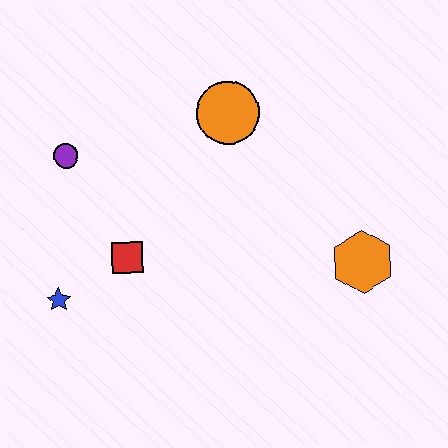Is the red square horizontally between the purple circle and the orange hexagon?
Yes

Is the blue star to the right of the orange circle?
No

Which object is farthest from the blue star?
The orange hexagon is farthest from the blue star.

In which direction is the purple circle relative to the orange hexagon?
The purple circle is to the left of the orange hexagon.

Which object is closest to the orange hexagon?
The orange circle is closest to the orange hexagon.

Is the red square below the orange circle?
Yes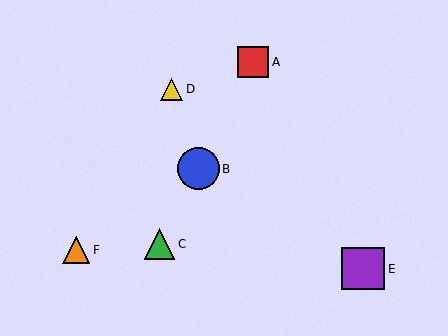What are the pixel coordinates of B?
Object B is at (198, 169).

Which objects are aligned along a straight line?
Objects A, B, C are aligned along a straight line.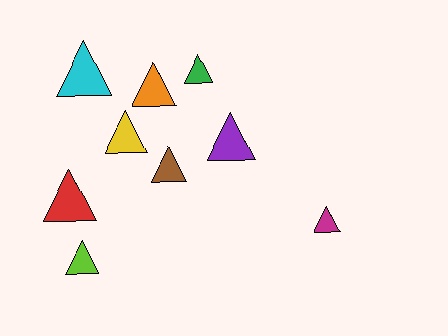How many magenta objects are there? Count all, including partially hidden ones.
There is 1 magenta object.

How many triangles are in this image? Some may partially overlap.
There are 9 triangles.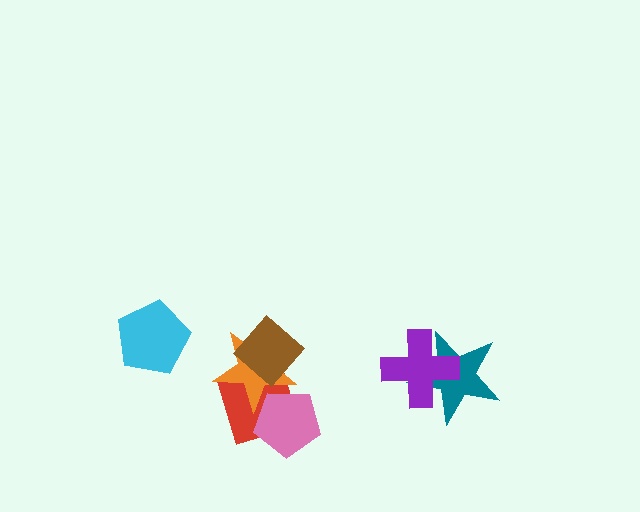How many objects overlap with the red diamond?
3 objects overlap with the red diamond.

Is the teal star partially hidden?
Yes, it is partially covered by another shape.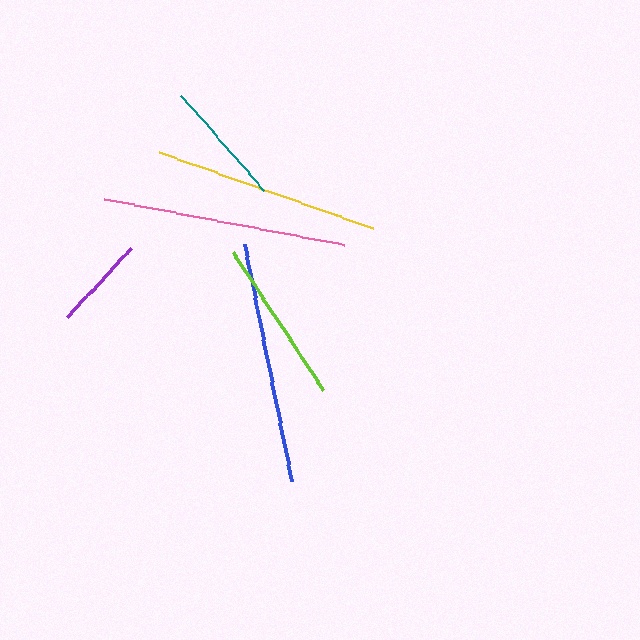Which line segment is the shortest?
The purple line is the shortest at approximately 94 pixels.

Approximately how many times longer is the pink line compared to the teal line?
The pink line is approximately 1.9 times the length of the teal line.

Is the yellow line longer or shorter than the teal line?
The yellow line is longer than the teal line.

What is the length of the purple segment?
The purple segment is approximately 94 pixels long.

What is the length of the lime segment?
The lime segment is approximately 166 pixels long.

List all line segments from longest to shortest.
From longest to shortest: pink, blue, yellow, lime, teal, purple.